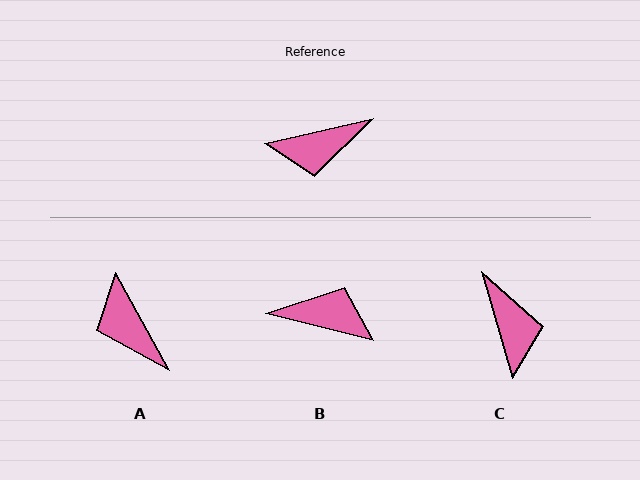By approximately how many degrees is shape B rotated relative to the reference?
Approximately 153 degrees counter-clockwise.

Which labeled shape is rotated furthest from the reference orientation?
B, about 153 degrees away.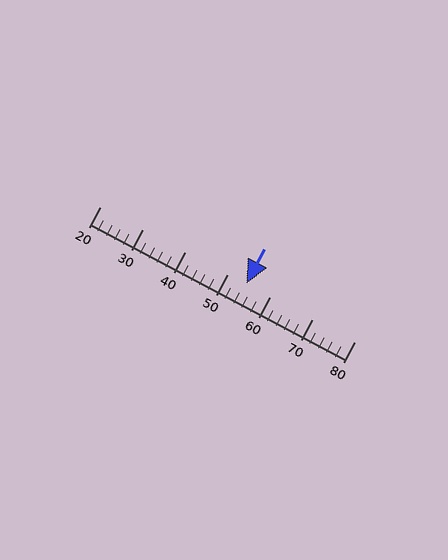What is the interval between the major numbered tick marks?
The major tick marks are spaced 10 units apart.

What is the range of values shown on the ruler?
The ruler shows values from 20 to 80.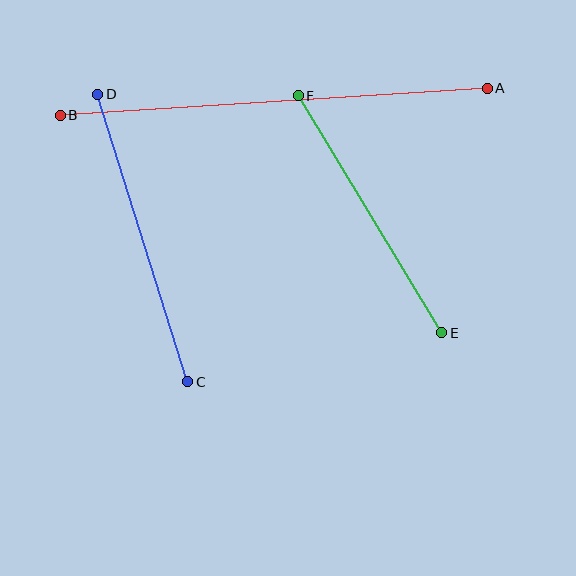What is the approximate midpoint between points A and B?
The midpoint is at approximately (274, 102) pixels.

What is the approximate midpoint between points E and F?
The midpoint is at approximately (370, 214) pixels.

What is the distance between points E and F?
The distance is approximately 277 pixels.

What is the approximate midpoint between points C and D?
The midpoint is at approximately (143, 238) pixels.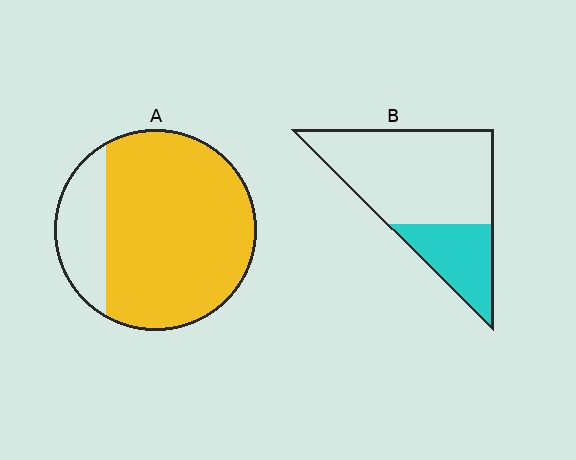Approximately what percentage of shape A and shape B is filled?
A is approximately 80% and B is approximately 30%.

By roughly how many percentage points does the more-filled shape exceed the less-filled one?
By roughly 50 percentage points (A over B).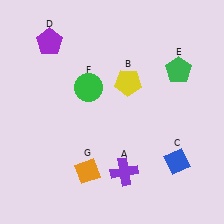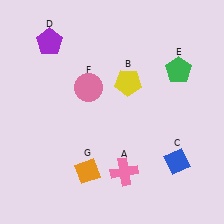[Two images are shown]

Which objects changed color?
A changed from purple to pink. F changed from green to pink.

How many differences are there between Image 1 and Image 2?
There are 2 differences between the two images.